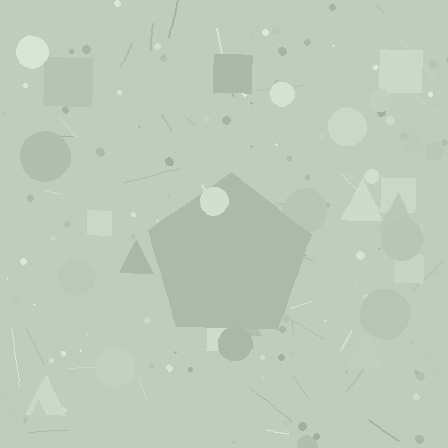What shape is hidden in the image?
A pentagon is hidden in the image.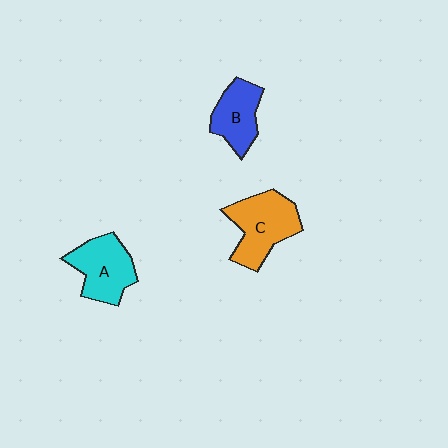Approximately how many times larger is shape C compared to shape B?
Approximately 1.4 times.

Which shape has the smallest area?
Shape B (blue).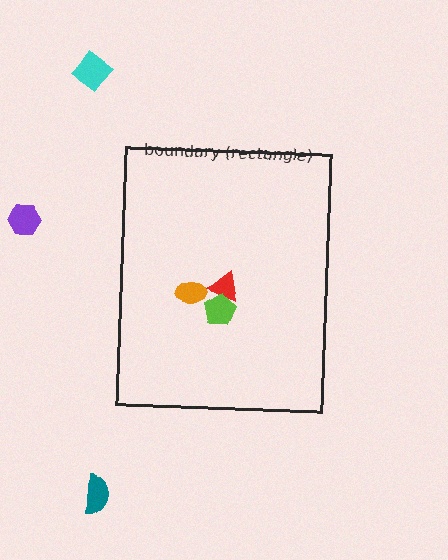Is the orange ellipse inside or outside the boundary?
Inside.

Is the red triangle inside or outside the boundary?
Inside.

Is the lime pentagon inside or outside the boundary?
Inside.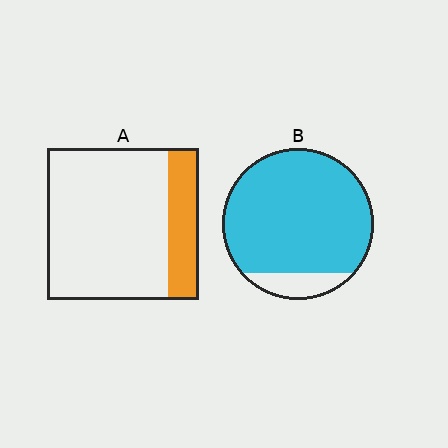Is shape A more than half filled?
No.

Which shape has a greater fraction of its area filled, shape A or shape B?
Shape B.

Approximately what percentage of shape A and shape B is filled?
A is approximately 20% and B is approximately 90%.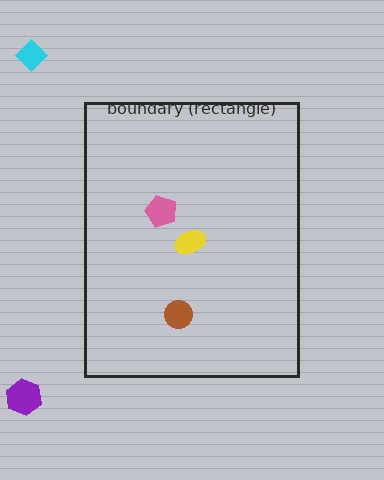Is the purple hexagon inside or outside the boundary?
Outside.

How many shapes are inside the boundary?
3 inside, 2 outside.